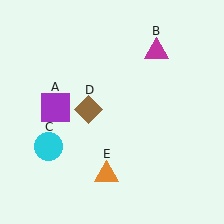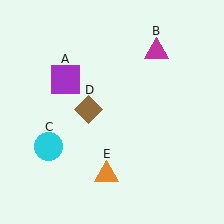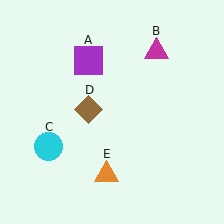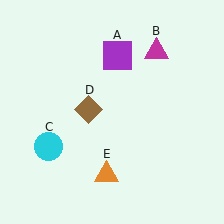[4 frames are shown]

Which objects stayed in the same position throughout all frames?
Magenta triangle (object B) and cyan circle (object C) and brown diamond (object D) and orange triangle (object E) remained stationary.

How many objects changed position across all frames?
1 object changed position: purple square (object A).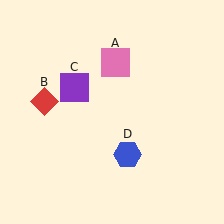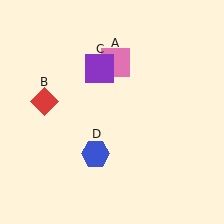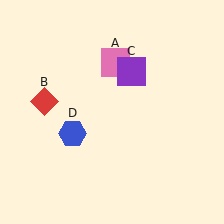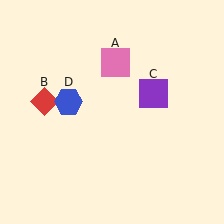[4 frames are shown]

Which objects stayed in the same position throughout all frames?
Pink square (object A) and red diamond (object B) remained stationary.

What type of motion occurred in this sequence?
The purple square (object C), blue hexagon (object D) rotated clockwise around the center of the scene.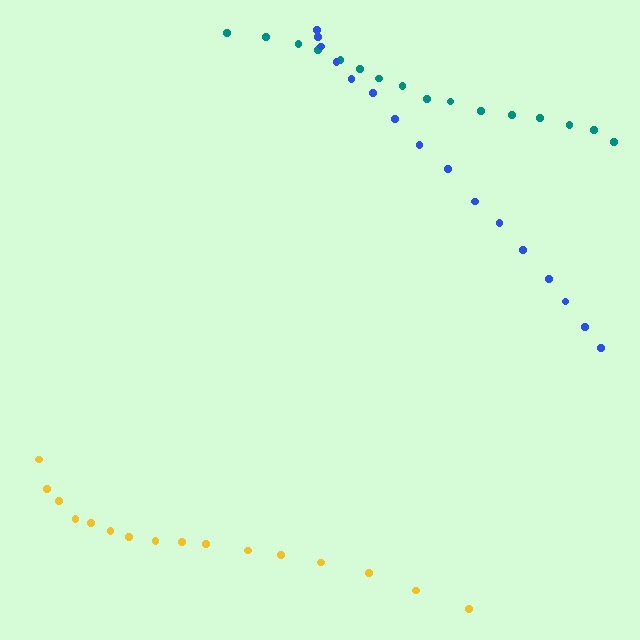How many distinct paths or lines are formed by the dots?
There are 3 distinct paths.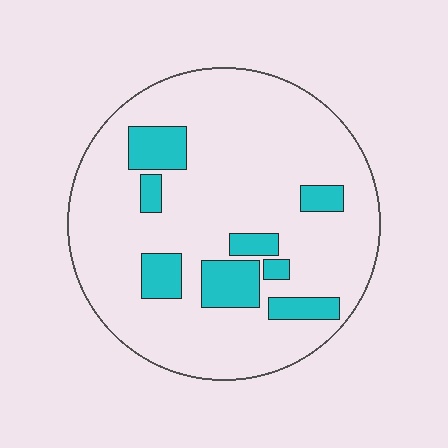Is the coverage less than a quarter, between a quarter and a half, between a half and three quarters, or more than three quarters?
Less than a quarter.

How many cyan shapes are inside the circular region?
8.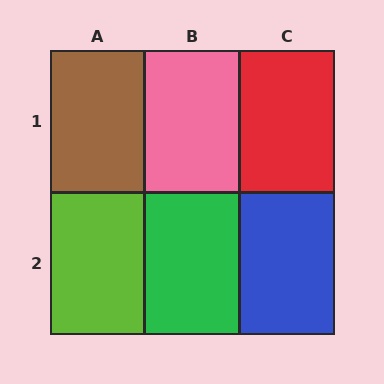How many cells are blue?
1 cell is blue.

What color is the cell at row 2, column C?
Blue.